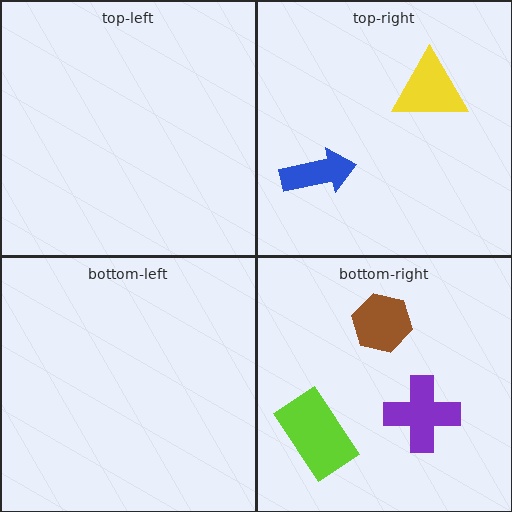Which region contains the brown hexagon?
The bottom-right region.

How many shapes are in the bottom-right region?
3.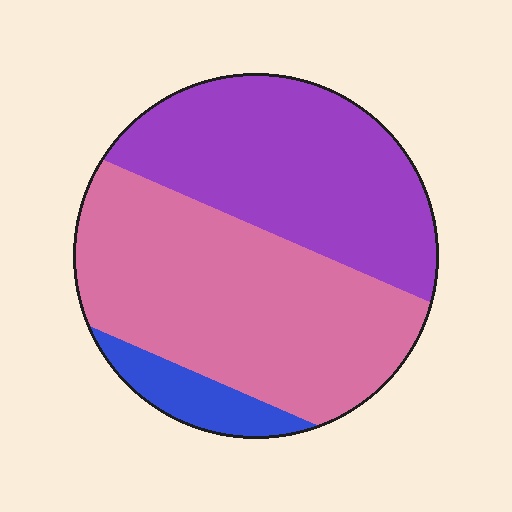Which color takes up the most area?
Pink, at roughly 50%.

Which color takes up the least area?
Blue, at roughly 10%.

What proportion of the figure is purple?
Purple covers about 40% of the figure.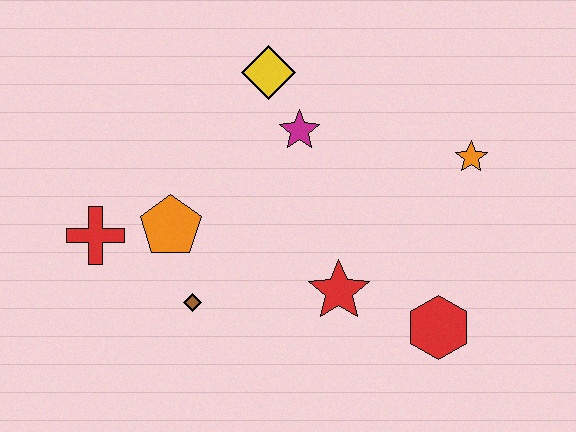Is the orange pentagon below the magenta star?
Yes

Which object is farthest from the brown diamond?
The orange star is farthest from the brown diamond.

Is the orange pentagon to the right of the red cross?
Yes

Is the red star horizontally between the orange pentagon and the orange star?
Yes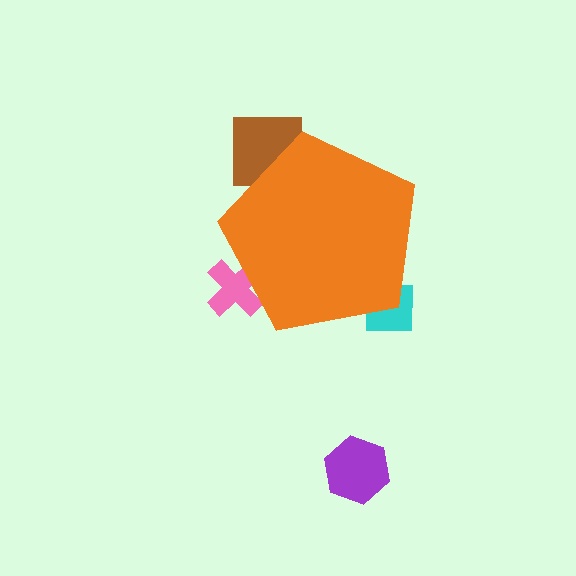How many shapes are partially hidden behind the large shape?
3 shapes are partially hidden.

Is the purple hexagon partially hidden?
No, the purple hexagon is fully visible.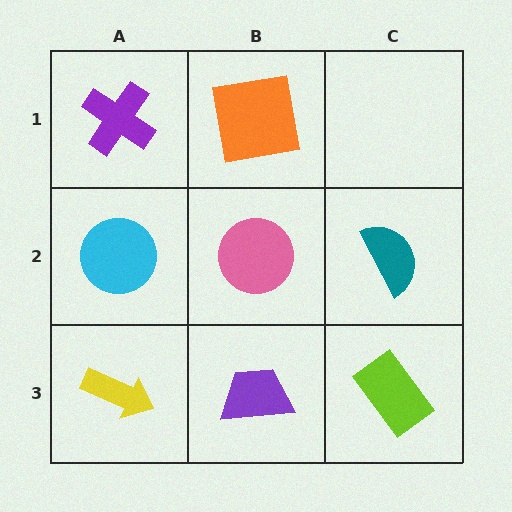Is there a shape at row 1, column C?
No, that cell is empty.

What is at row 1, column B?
An orange square.